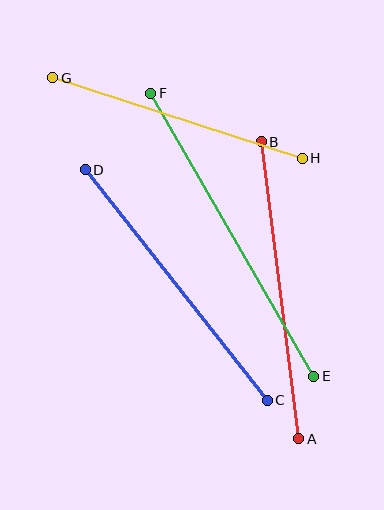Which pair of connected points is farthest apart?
Points E and F are farthest apart.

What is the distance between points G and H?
The distance is approximately 262 pixels.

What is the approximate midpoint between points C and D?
The midpoint is at approximately (176, 285) pixels.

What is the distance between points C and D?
The distance is approximately 293 pixels.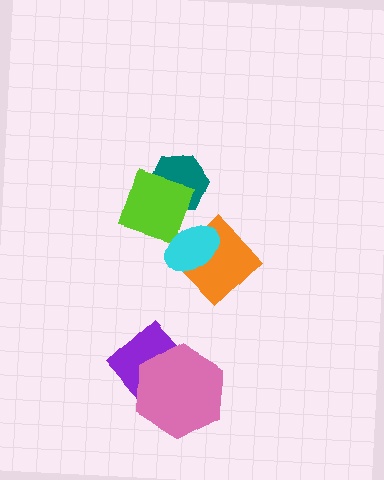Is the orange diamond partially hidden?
Yes, it is partially covered by another shape.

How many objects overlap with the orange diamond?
1 object overlaps with the orange diamond.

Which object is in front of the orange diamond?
The cyan ellipse is in front of the orange diamond.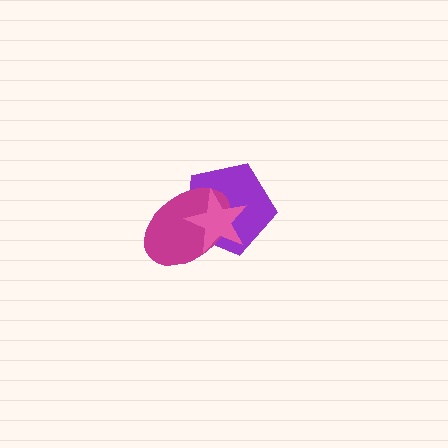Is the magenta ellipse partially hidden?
Yes, it is partially covered by another shape.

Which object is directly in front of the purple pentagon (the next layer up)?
The magenta ellipse is directly in front of the purple pentagon.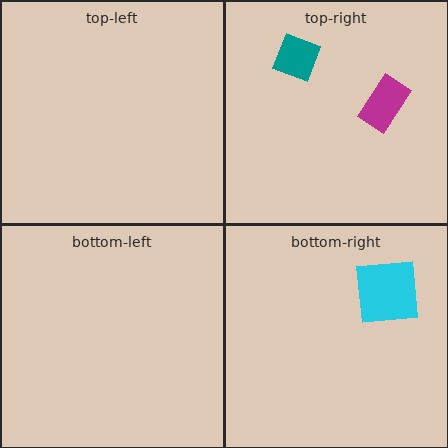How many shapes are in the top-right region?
2.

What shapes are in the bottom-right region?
The cyan square.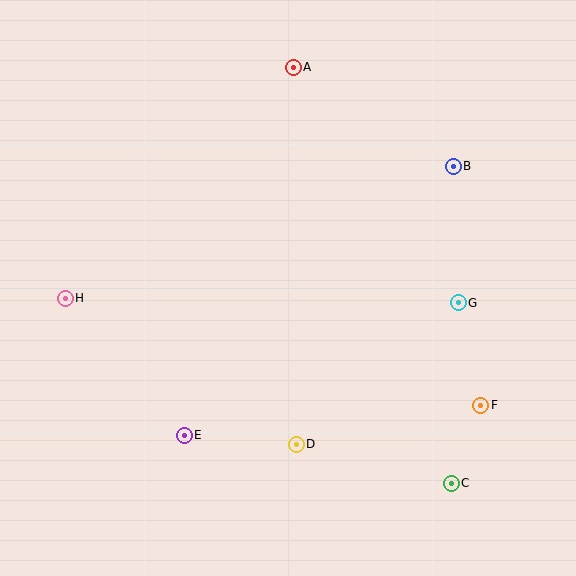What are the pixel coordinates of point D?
Point D is at (296, 444).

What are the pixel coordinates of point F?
Point F is at (481, 405).